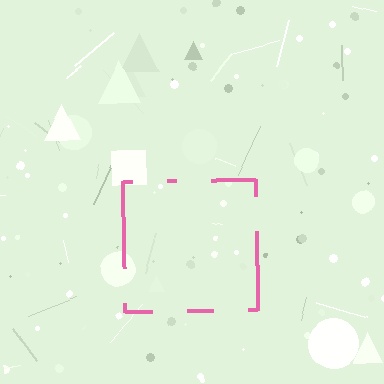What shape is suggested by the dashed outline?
The dashed outline suggests a square.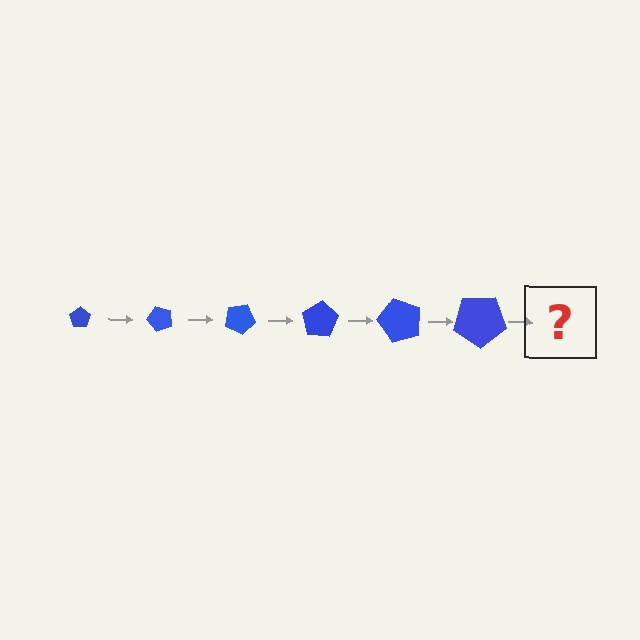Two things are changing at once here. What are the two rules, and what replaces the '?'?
The two rules are that the pentagon grows larger each step and it rotates 50 degrees each step. The '?' should be a pentagon, larger than the previous one and rotated 300 degrees from the start.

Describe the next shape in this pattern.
It should be a pentagon, larger than the previous one and rotated 300 degrees from the start.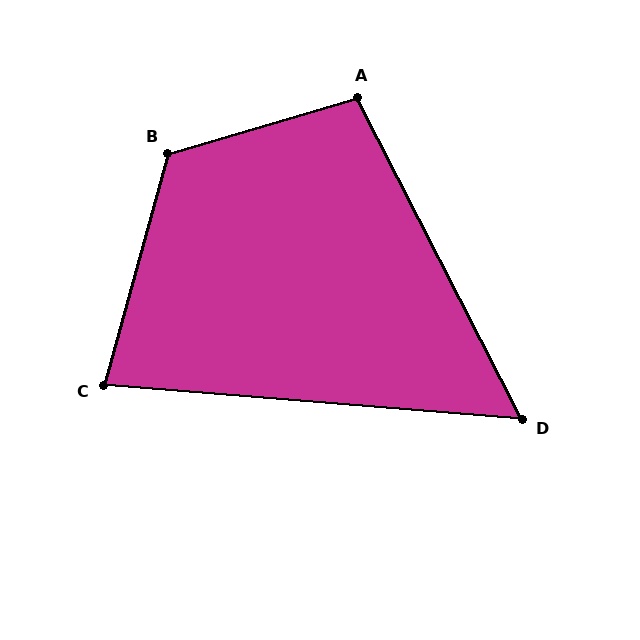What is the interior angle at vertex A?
Approximately 101 degrees (obtuse).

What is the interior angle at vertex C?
Approximately 79 degrees (acute).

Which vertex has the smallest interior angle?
D, at approximately 58 degrees.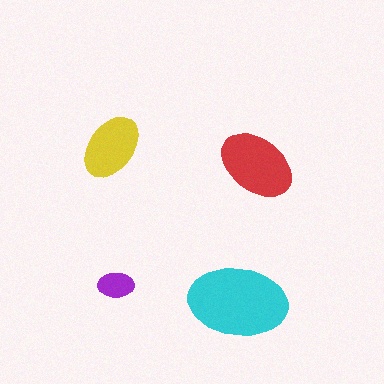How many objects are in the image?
There are 4 objects in the image.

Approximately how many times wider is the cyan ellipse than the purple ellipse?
About 2.5 times wider.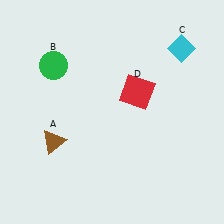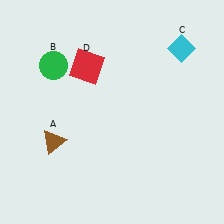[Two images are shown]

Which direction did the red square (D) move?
The red square (D) moved left.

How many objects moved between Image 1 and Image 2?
1 object moved between the two images.